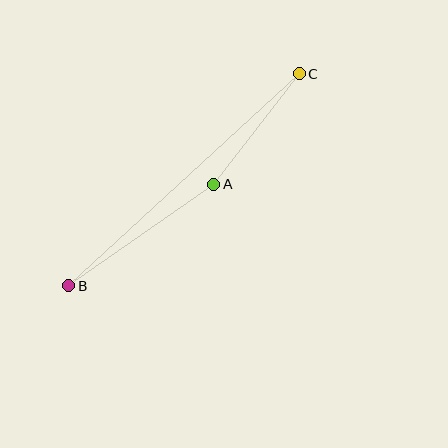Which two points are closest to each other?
Points A and C are closest to each other.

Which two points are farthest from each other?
Points B and C are farthest from each other.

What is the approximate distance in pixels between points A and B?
The distance between A and B is approximately 177 pixels.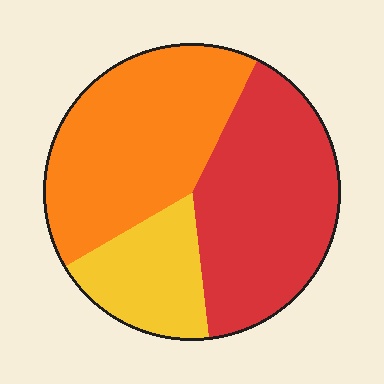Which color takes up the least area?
Yellow, at roughly 20%.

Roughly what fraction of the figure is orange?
Orange takes up between a quarter and a half of the figure.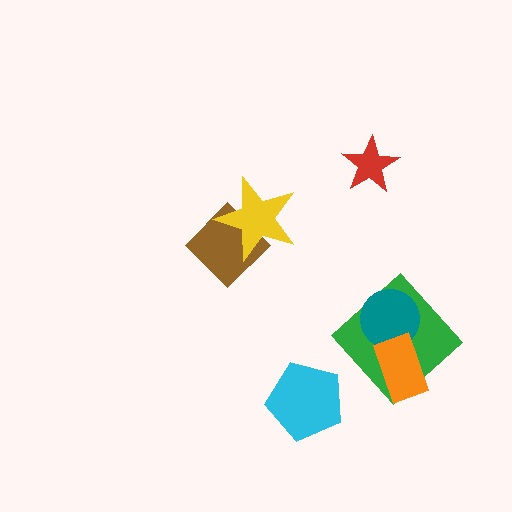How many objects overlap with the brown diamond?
1 object overlaps with the brown diamond.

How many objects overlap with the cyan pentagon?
0 objects overlap with the cyan pentagon.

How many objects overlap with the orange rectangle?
2 objects overlap with the orange rectangle.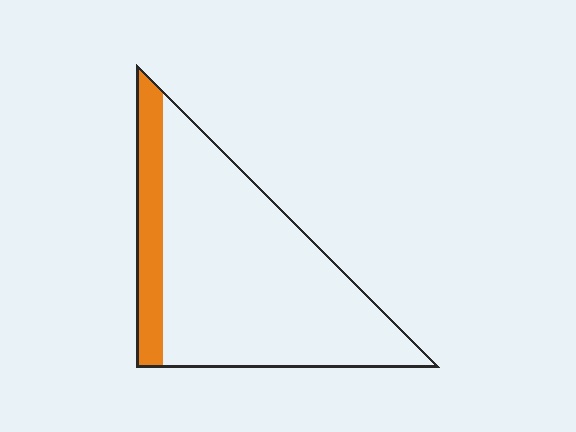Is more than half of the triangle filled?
No.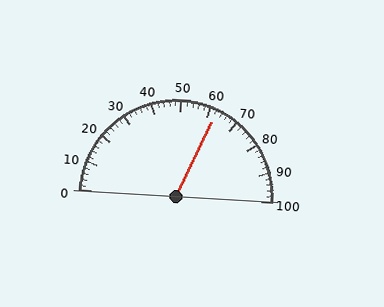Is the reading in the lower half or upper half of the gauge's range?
The reading is in the upper half of the range (0 to 100).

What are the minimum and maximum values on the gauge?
The gauge ranges from 0 to 100.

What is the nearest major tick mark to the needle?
The nearest major tick mark is 60.